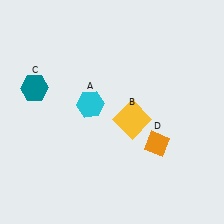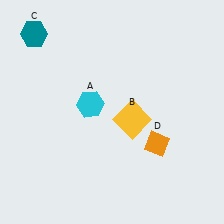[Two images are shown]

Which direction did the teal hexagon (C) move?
The teal hexagon (C) moved up.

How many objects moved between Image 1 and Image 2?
1 object moved between the two images.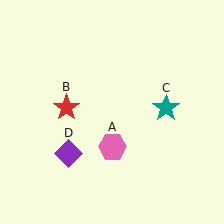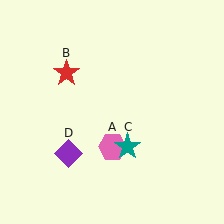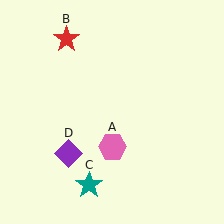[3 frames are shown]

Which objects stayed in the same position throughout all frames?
Pink hexagon (object A) and purple diamond (object D) remained stationary.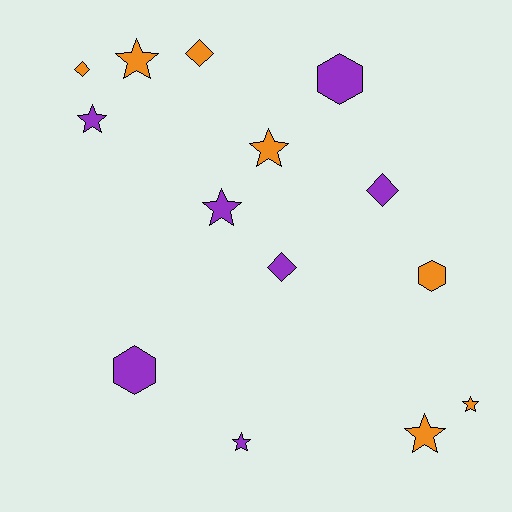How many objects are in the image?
There are 14 objects.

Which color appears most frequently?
Orange, with 7 objects.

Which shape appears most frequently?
Star, with 7 objects.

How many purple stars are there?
There are 3 purple stars.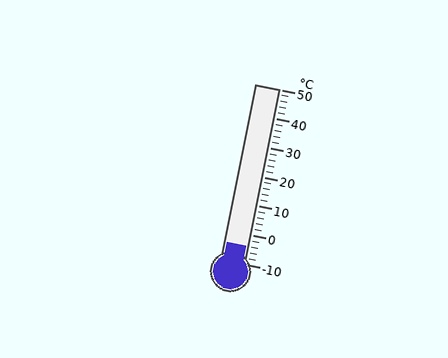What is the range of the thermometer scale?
The thermometer scale ranges from -10°C to 50°C.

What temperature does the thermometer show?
The thermometer shows approximately -4°C.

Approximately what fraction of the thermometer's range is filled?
The thermometer is filled to approximately 10% of its range.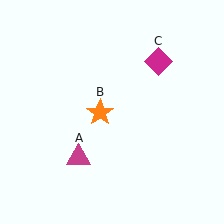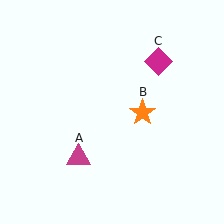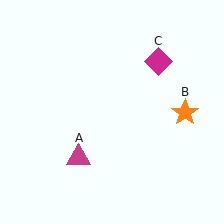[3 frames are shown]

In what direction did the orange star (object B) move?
The orange star (object B) moved right.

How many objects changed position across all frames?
1 object changed position: orange star (object B).